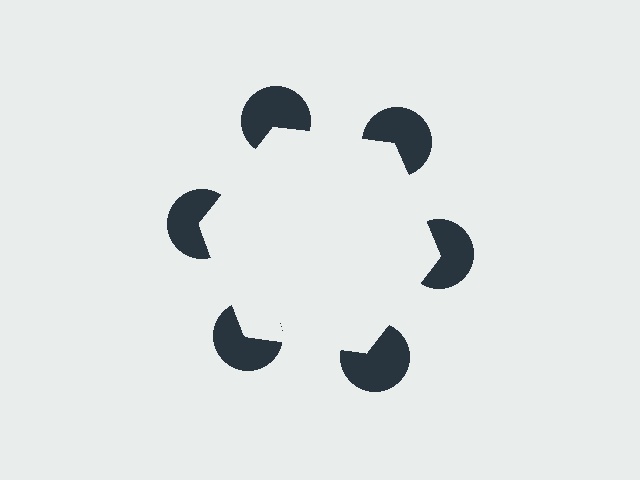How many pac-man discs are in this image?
There are 6 — one at each vertex of the illusory hexagon.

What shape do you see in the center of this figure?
An illusory hexagon — its edges are inferred from the aligned wedge cuts in the pac-man discs, not physically drawn.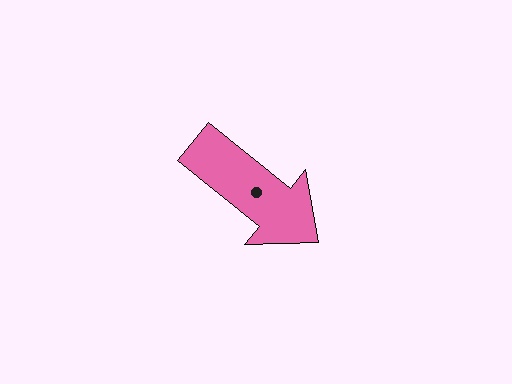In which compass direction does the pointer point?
Southeast.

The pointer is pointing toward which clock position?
Roughly 4 o'clock.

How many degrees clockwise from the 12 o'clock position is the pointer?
Approximately 129 degrees.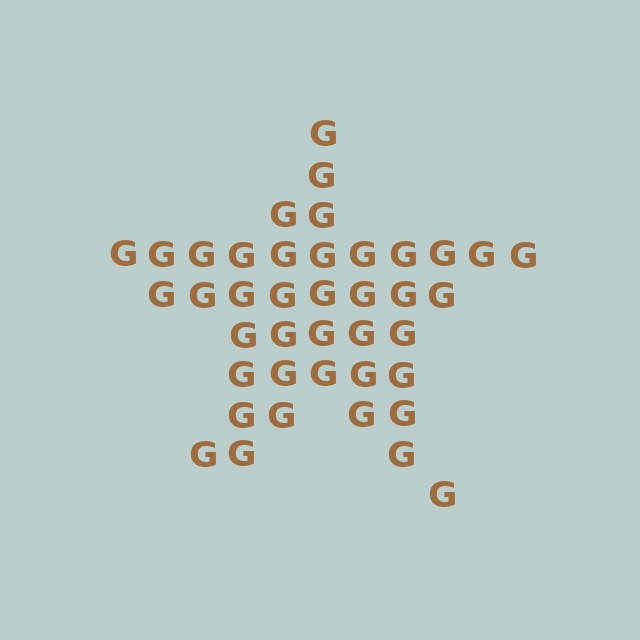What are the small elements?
The small elements are letter G's.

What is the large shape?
The large shape is a star.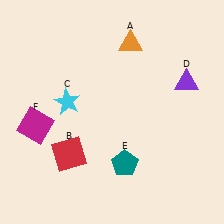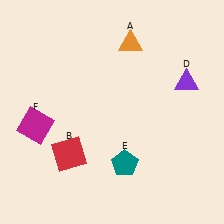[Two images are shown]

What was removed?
The cyan star (C) was removed in Image 2.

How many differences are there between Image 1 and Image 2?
There is 1 difference between the two images.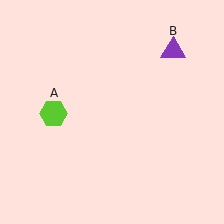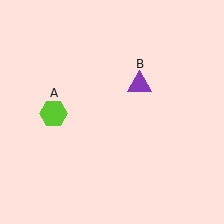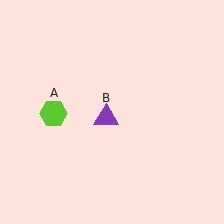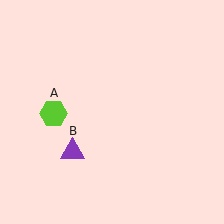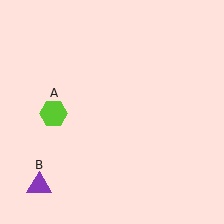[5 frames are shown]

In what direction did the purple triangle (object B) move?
The purple triangle (object B) moved down and to the left.